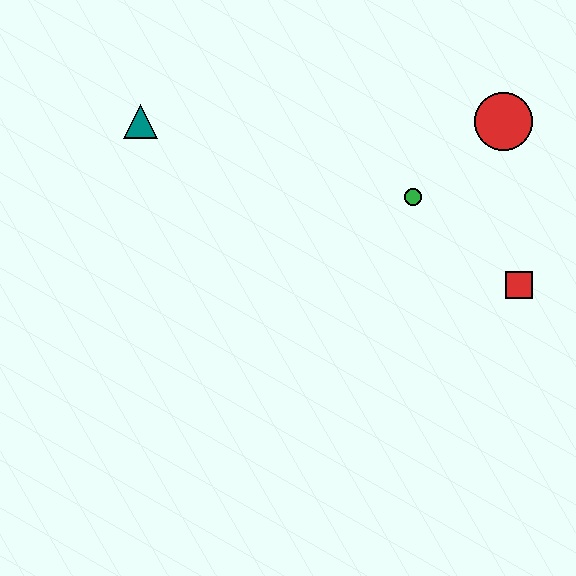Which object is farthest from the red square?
The teal triangle is farthest from the red square.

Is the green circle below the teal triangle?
Yes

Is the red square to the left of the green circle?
No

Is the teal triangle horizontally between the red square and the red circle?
No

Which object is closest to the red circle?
The green circle is closest to the red circle.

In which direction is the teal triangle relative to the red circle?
The teal triangle is to the left of the red circle.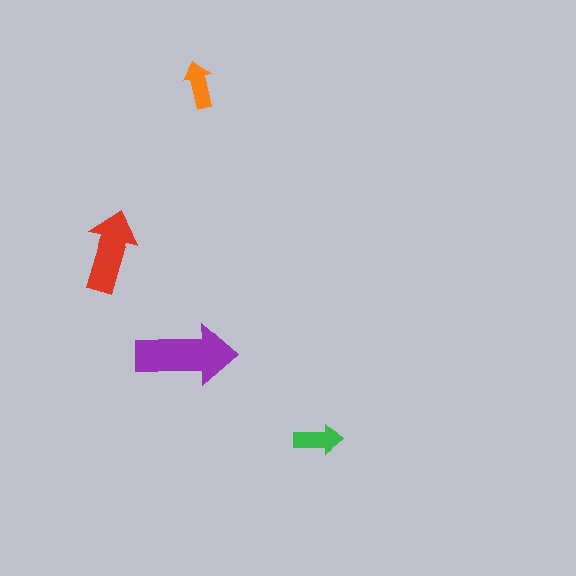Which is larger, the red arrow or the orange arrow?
The red one.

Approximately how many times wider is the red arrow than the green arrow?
About 1.5 times wider.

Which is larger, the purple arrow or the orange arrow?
The purple one.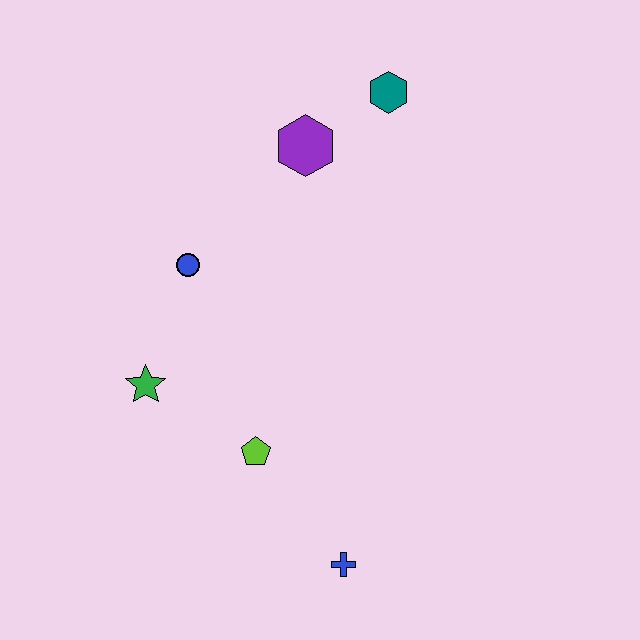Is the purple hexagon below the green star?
No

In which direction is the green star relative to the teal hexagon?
The green star is below the teal hexagon.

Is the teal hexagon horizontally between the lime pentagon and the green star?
No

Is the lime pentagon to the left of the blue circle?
No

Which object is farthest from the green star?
The teal hexagon is farthest from the green star.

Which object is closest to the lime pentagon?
The green star is closest to the lime pentagon.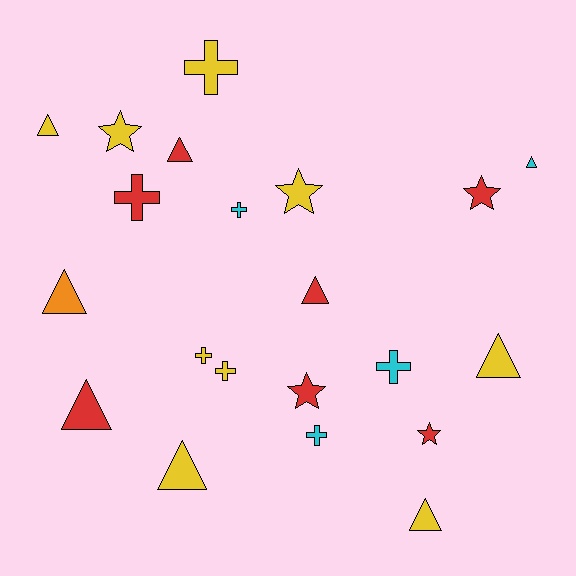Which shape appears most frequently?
Triangle, with 9 objects.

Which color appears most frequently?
Yellow, with 9 objects.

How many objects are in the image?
There are 21 objects.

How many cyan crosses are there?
There are 3 cyan crosses.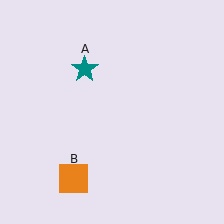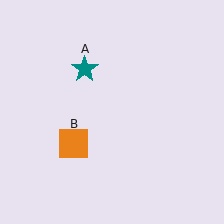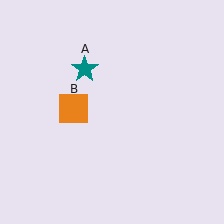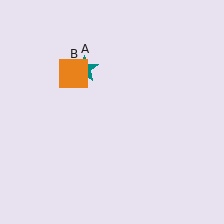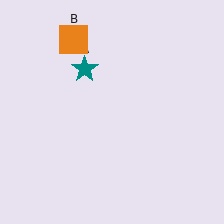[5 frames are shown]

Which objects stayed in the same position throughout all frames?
Teal star (object A) remained stationary.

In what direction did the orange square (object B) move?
The orange square (object B) moved up.